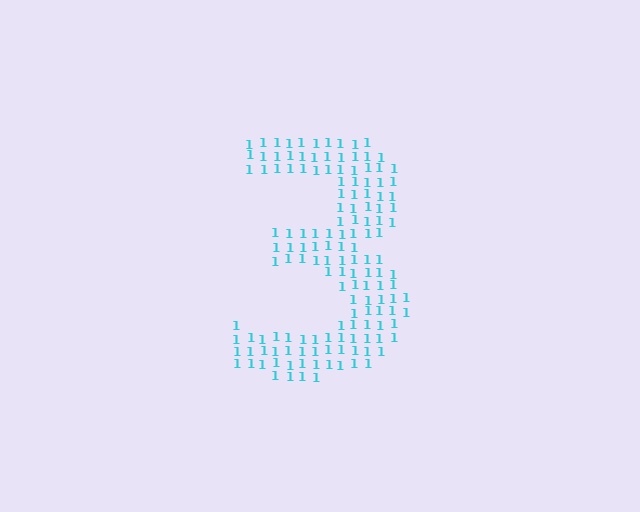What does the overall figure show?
The overall figure shows the digit 3.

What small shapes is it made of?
It is made of small digit 1's.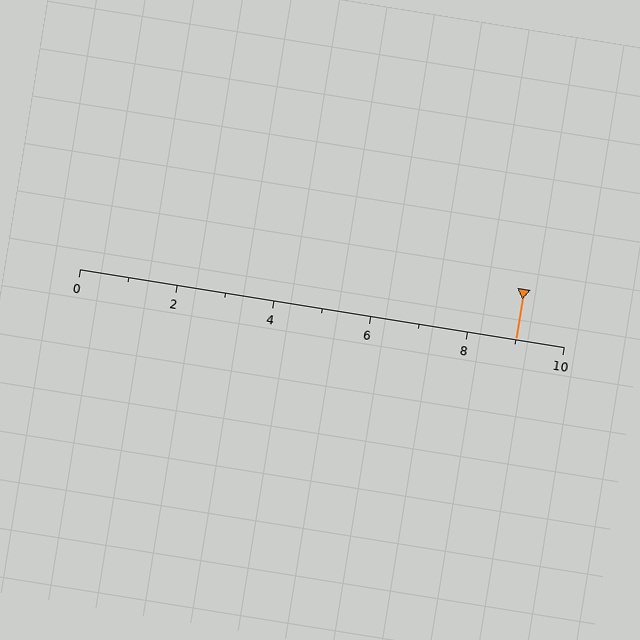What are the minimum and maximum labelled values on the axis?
The axis runs from 0 to 10.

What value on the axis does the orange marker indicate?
The marker indicates approximately 9.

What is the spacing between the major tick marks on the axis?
The major ticks are spaced 2 apart.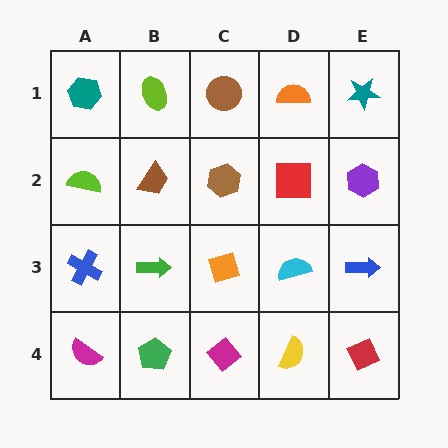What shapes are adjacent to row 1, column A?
A lime semicircle (row 2, column A), a lime ellipse (row 1, column B).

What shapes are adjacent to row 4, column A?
A blue cross (row 3, column A), a green pentagon (row 4, column B).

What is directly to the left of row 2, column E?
A red square.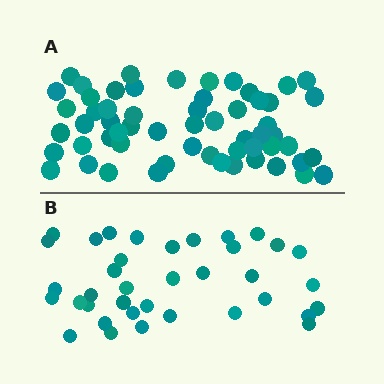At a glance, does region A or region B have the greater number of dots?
Region A (the top region) has more dots.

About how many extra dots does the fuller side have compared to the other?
Region A has approximately 20 more dots than region B.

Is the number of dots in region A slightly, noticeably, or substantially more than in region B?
Region A has substantially more. The ratio is roughly 1.6 to 1.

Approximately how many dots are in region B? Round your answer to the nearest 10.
About 40 dots. (The exact count is 37, which rounds to 40.)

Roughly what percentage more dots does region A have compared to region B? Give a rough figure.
About 55% more.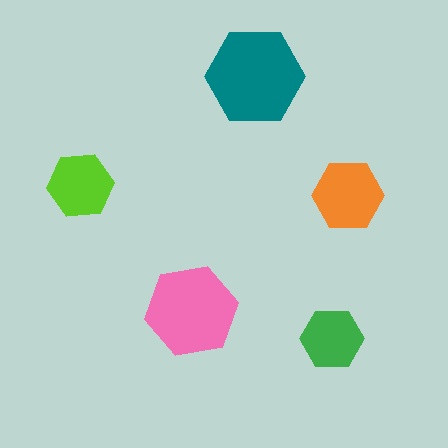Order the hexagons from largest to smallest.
the teal one, the pink one, the orange one, the lime one, the green one.